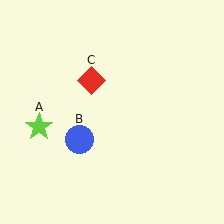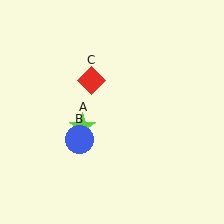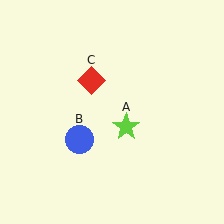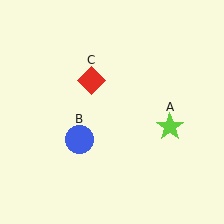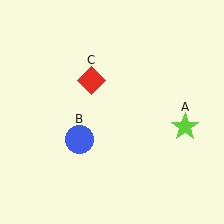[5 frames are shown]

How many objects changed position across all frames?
1 object changed position: lime star (object A).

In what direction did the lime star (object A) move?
The lime star (object A) moved right.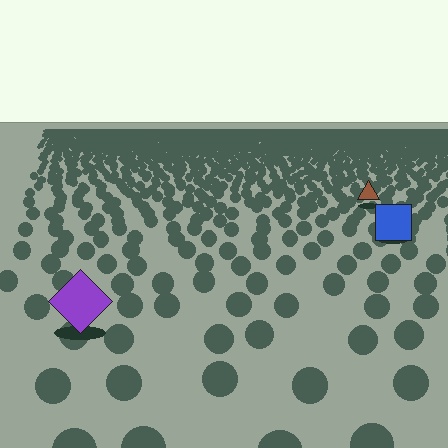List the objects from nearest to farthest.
From nearest to farthest: the purple diamond, the blue square, the brown triangle.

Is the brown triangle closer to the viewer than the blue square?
No. The blue square is closer — you can tell from the texture gradient: the ground texture is coarser near it.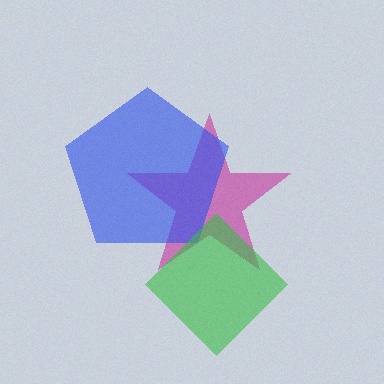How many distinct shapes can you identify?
There are 3 distinct shapes: a magenta star, a blue pentagon, a green diamond.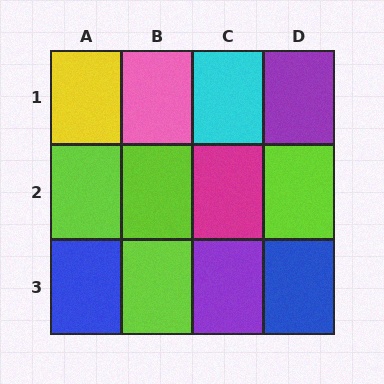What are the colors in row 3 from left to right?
Blue, lime, purple, blue.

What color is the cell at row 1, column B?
Pink.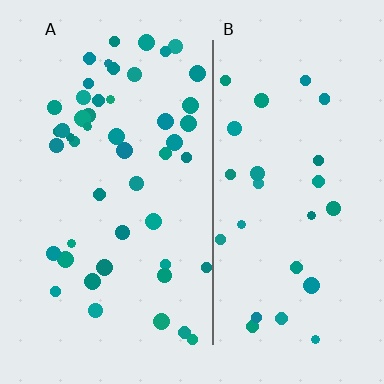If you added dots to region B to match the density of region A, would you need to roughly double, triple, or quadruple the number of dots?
Approximately double.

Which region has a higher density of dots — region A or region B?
A (the left).